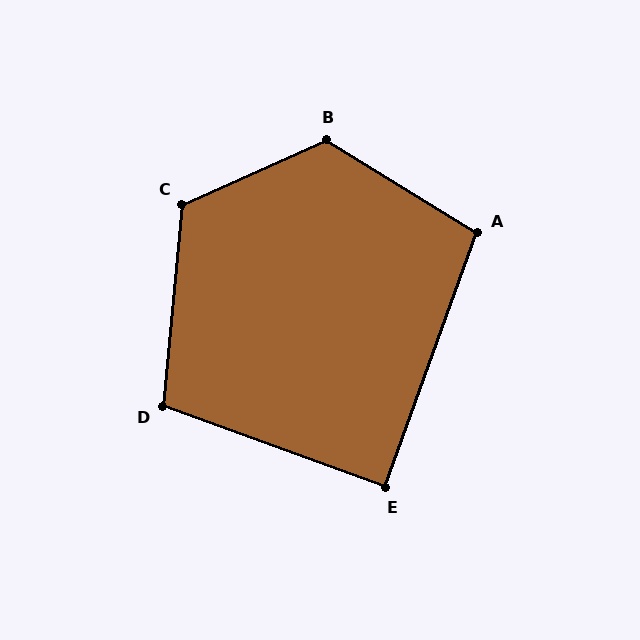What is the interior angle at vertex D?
Approximately 104 degrees (obtuse).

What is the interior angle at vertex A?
Approximately 102 degrees (obtuse).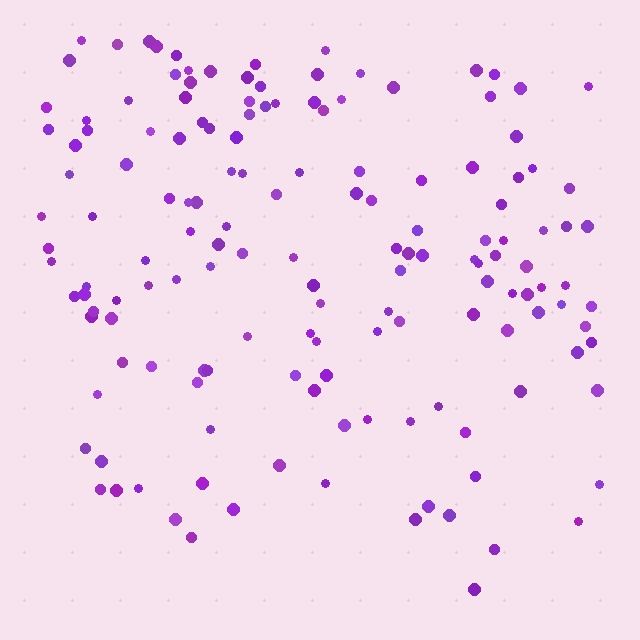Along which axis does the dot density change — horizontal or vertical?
Vertical.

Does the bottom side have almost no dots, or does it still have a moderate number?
Still a moderate number, just noticeably fewer than the top.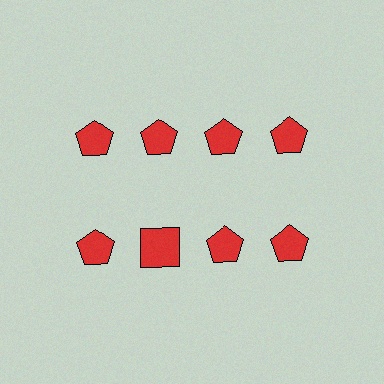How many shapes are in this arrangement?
There are 8 shapes arranged in a grid pattern.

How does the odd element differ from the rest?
It has a different shape: square instead of pentagon.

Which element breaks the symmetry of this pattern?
The red square in the second row, second from left column breaks the symmetry. All other shapes are red pentagons.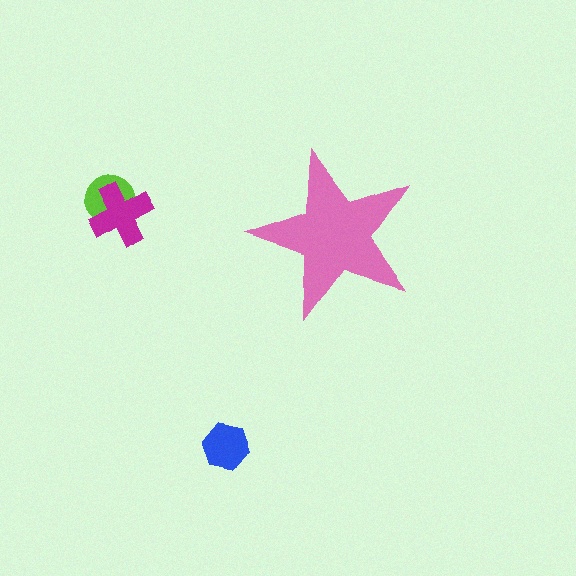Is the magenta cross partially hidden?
No, the magenta cross is fully visible.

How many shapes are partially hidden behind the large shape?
0 shapes are partially hidden.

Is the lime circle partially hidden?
No, the lime circle is fully visible.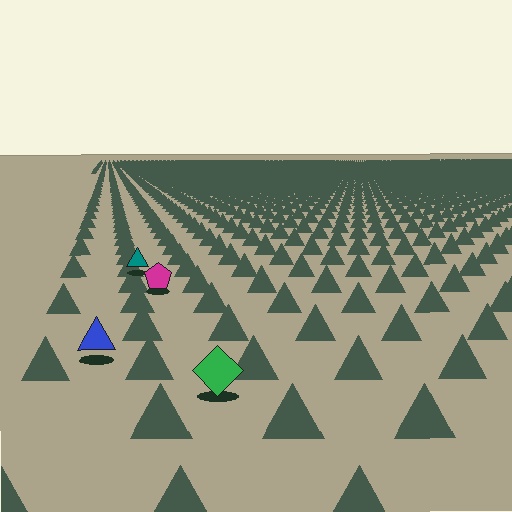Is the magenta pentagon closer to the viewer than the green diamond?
No. The green diamond is closer — you can tell from the texture gradient: the ground texture is coarser near it.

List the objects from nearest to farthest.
From nearest to farthest: the green diamond, the blue triangle, the magenta pentagon, the teal triangle.